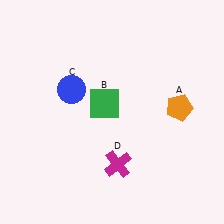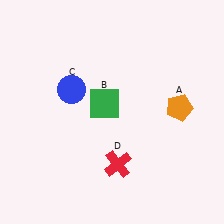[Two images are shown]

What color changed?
The cross (D) changed from magenta in Image 1 to red in Image 2.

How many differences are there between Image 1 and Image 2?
There is 1 difference between the two images.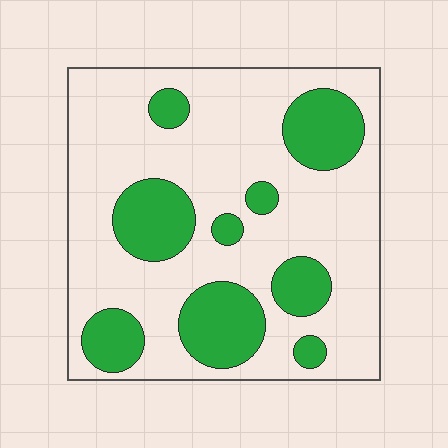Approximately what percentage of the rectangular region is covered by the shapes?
Approximately 30%.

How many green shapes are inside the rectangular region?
9.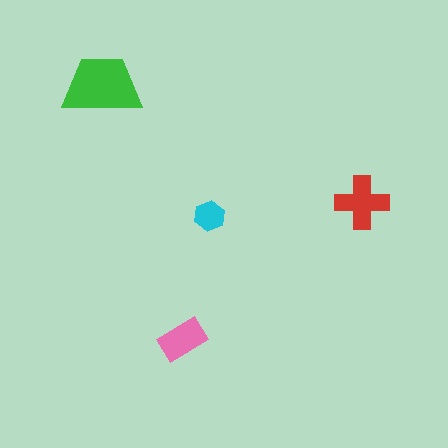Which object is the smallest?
The cyan hexagon.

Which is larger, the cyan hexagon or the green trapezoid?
The green trapezoid.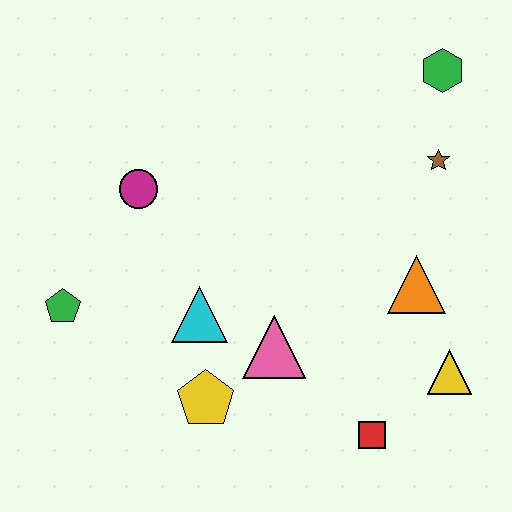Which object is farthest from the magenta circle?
The yellow triangle is farthest from the magenta circle.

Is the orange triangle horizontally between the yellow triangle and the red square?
Yes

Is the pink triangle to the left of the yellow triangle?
Yes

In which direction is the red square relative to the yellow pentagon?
The red square is to the right of the yellow pentagon.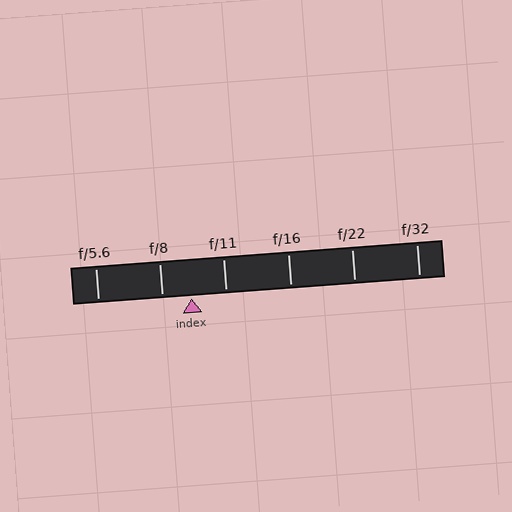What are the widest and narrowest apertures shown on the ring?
The widest aperture shown is f/5.6 and the narrowest is f/32.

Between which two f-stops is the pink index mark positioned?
The index mark is between f/8 and f/11.